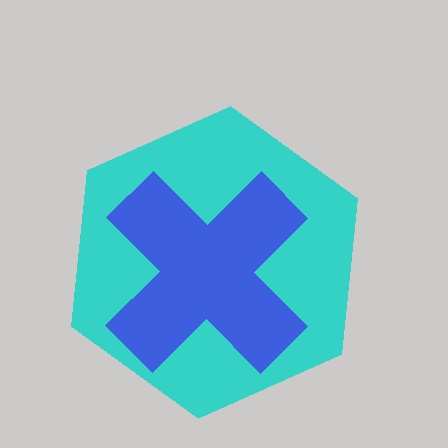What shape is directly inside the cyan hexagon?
The blue cross.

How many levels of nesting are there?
2.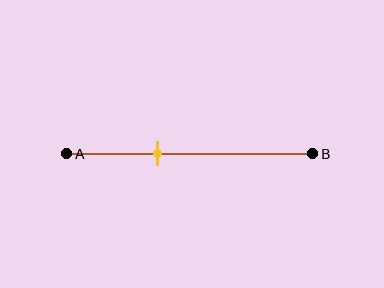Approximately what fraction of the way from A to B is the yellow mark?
The yellow mark is approximately 35% of the way from A to B.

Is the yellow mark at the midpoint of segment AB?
No, the mark is at about 35% from A, not at the 50% midpoint.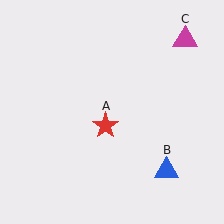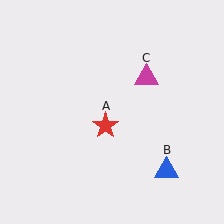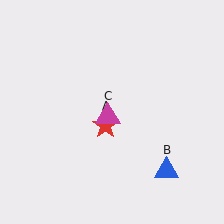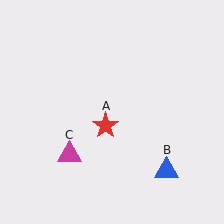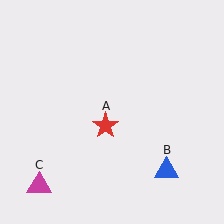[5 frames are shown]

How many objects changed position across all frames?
1 object changed position: magenta triangle (object C).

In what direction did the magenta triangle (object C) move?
The magenta triangle (object C) moved down and to the left.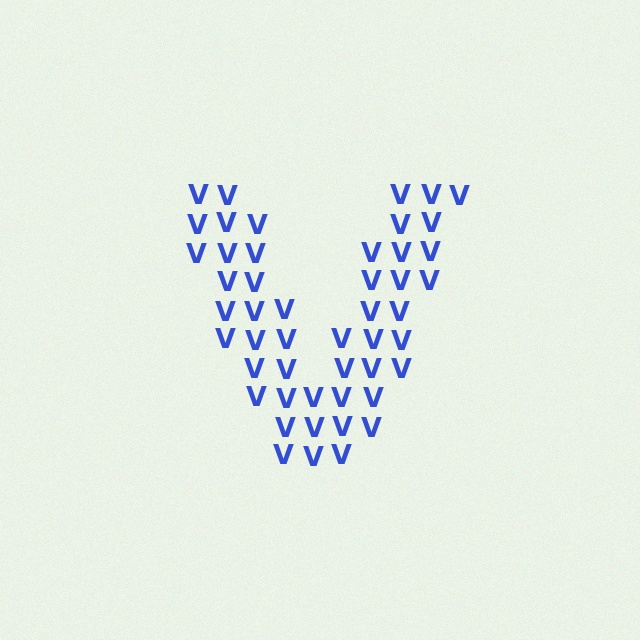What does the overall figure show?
The overall figure shows the letter V.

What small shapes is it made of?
It is made of small letter V's.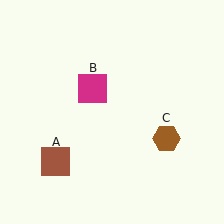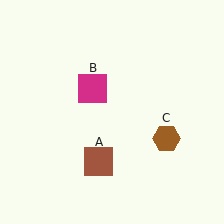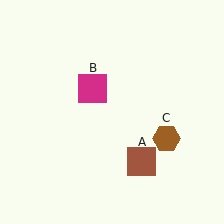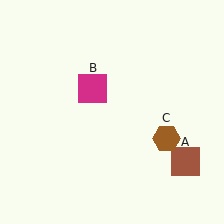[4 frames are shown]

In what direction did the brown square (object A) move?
The brown square (object A) moved right.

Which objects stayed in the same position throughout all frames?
Magenta square (object B) and brown hexagon (object C) remained stationary.